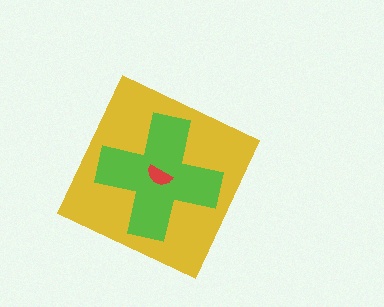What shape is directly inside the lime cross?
The red semicircle.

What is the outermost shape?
The yellow diamond.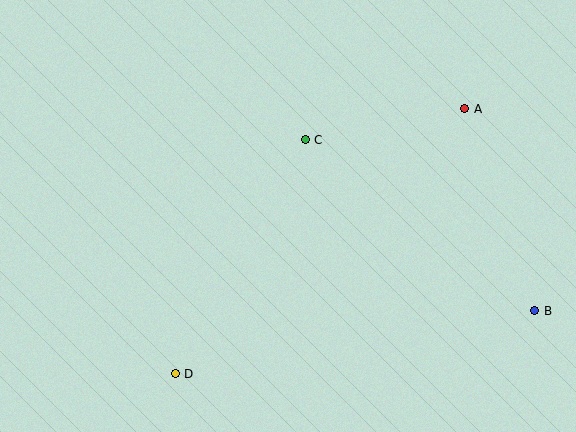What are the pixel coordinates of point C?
Point C is at (305, 140).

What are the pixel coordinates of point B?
Point B is at (535, 311).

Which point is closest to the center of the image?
Point C at (305, 140) is closest to the center.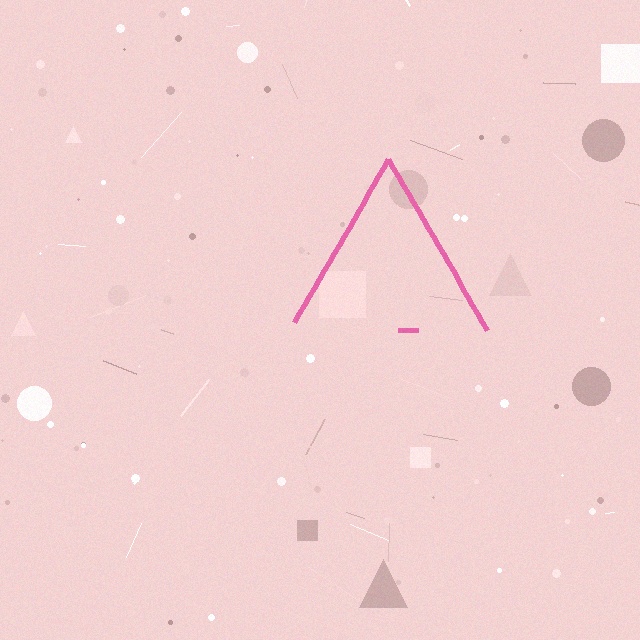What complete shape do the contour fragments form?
The contour fragments form a triangle.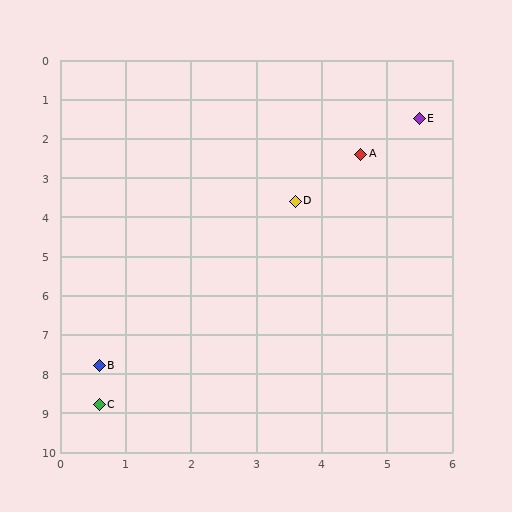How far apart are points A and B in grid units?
Points A and B are about 6.7 grid units apart.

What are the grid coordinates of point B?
Point B is at approximately (0.6, 7.8).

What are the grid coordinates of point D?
Point D is at approximately (3.6, 3.6).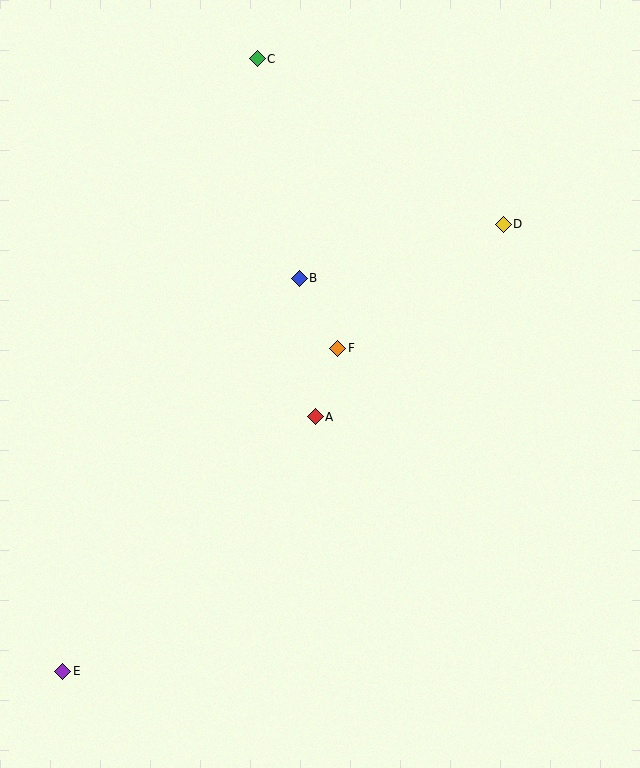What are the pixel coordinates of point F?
Point F is at (338, 348).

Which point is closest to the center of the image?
Point A at (315, 417) is closest to the center.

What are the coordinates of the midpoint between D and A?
The midpoint between D and A is at (409, 321).